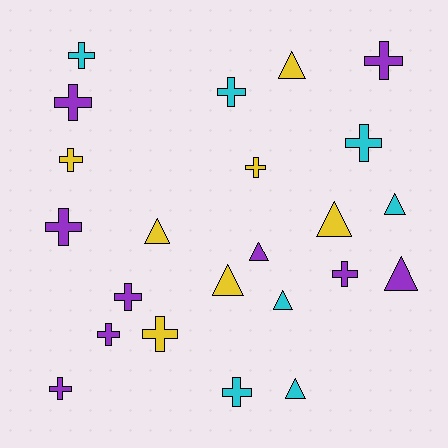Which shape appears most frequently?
Cross, with 14 objects.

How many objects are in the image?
There are 23 objects.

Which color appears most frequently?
Purple, with 9 objects.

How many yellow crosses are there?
There are 3 yellow crosses.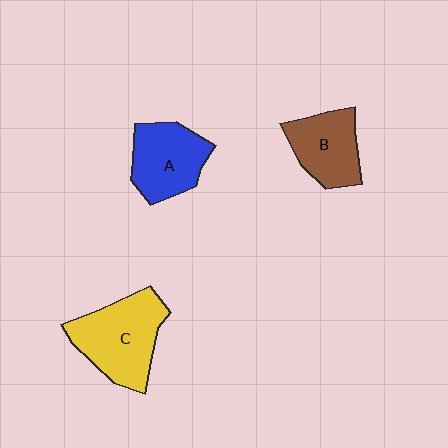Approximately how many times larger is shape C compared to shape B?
Approximately 1.4 times.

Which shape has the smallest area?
Shape B (brown).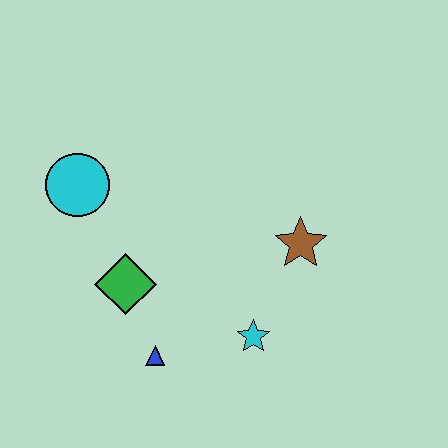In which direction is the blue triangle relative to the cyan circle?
The blue triangle is below the cyan circle.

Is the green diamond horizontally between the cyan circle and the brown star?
Yes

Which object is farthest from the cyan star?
The cyan circle is farthest from the cyan star.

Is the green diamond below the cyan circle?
Yes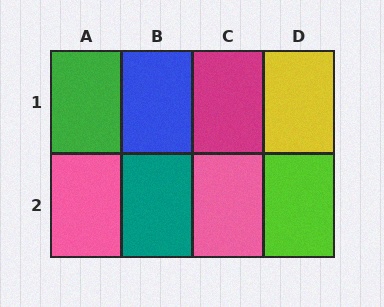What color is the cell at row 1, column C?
Magenta.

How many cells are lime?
1 cell is lime.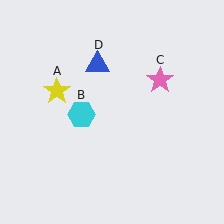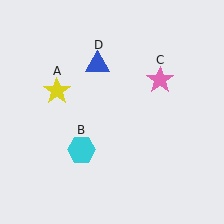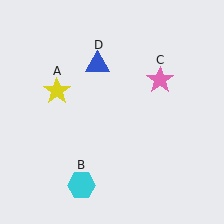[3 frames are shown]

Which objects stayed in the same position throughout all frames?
Yellow star (object A) and pink star (object C) and blue triangle (object D) remained stationary.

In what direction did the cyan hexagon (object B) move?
The cyan hexagon (object B) moved down.